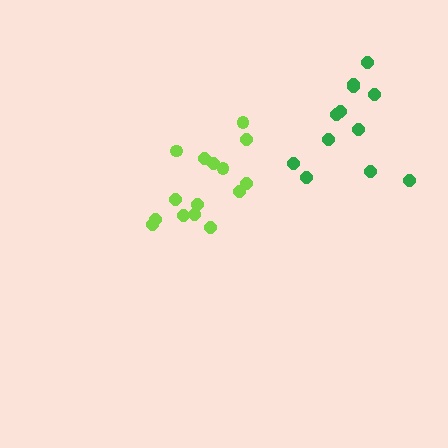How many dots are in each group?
Group 1: 15 dots, Group 2: 12 dots (27 total).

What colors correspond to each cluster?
The clusters are colored: lime, green.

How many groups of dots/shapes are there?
There are 2 groups.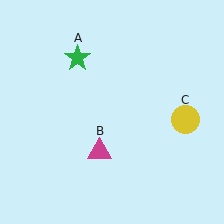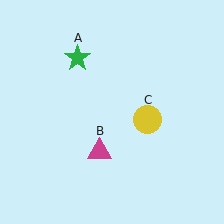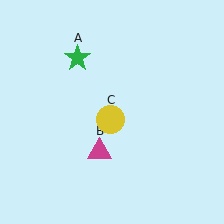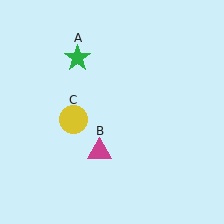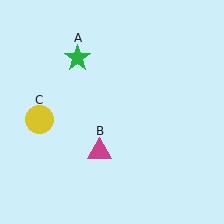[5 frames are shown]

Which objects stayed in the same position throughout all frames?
Green star (object A) and magenta triangle (object B) remained stationary.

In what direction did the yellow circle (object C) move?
The yellow circle (object C) moved left.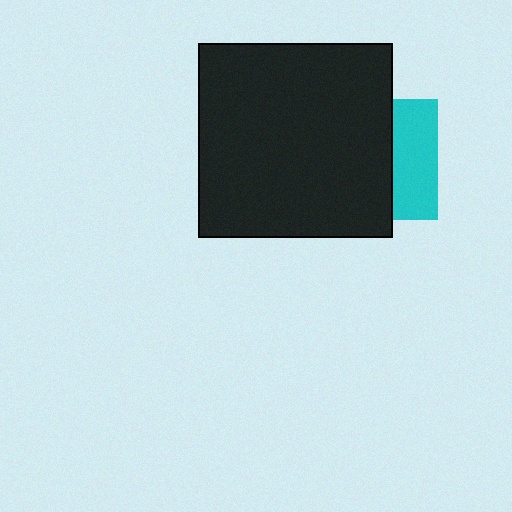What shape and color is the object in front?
The object in front is a black square.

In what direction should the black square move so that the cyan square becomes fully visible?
The black square should move left. That is the shortest direction to clear the overlap and leave the cyan square fully visible.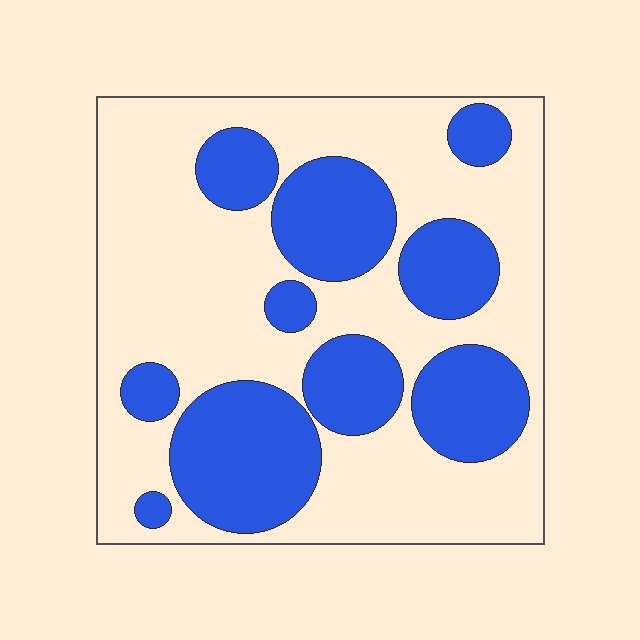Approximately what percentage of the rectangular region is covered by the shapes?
Approximately 35%.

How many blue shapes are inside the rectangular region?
10.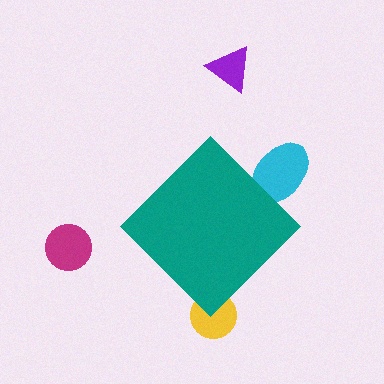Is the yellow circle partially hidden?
Yes, the yellow circle is partially hidden behind the teal diamond.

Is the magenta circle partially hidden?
No, the magenta circle is fully visible.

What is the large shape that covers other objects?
A teal diamond.